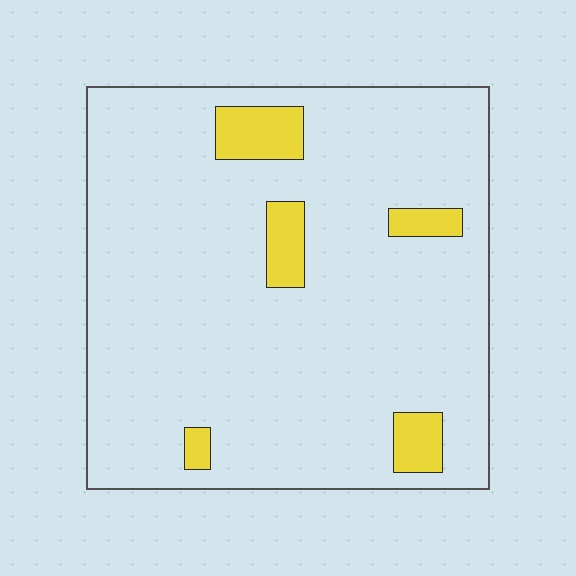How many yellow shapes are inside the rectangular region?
5.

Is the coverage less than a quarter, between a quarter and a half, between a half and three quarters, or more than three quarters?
Less than a quarter.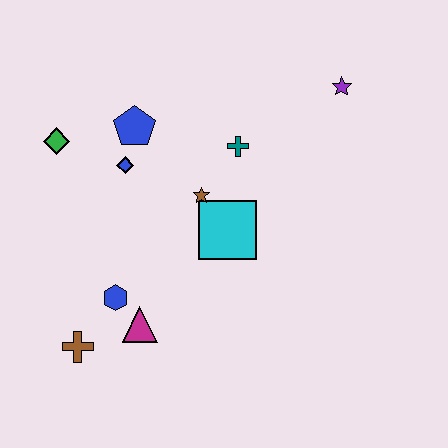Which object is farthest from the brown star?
The brown cross is farthest from the brown star.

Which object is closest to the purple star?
The teal cross is closest to the purple star.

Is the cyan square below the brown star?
Yes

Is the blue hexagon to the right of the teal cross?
No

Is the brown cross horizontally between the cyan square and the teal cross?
No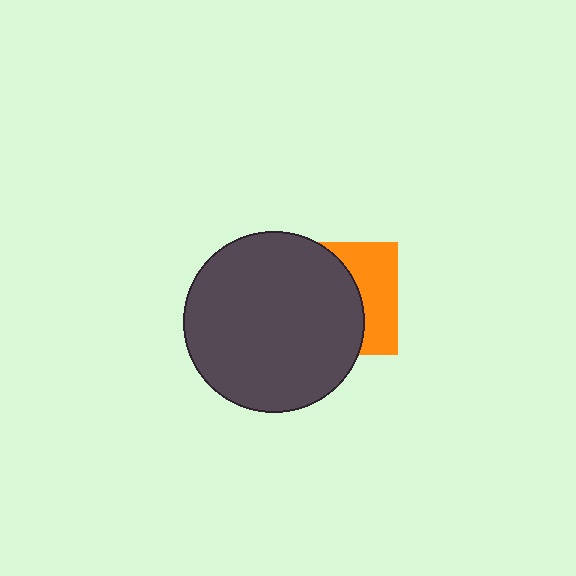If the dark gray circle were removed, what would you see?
You would see the complete orange square.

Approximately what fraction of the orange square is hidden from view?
Roughly 62% of the orange square is hidden behind the dark gray circle.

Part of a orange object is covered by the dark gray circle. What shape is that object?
It is a square.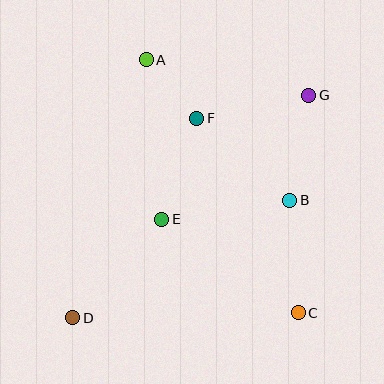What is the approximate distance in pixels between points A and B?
The distance between A and B is approximately 201 pixels.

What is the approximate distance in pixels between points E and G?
The distance between E and G is approximately 192 pixels.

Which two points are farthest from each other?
Points D and G are farthest from each other.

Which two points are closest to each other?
Points A and F are closest to each other.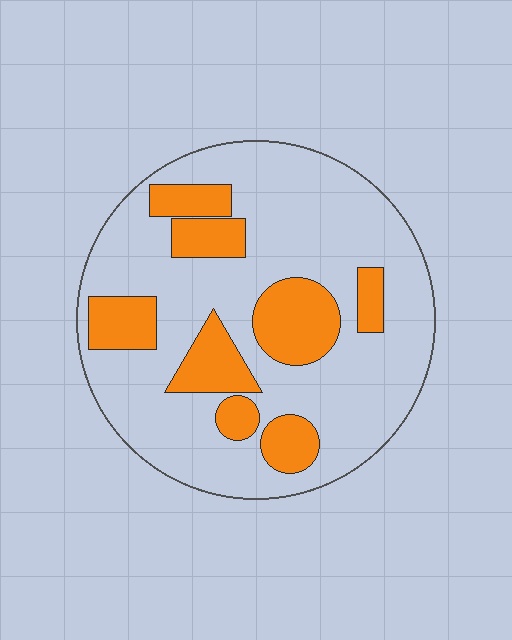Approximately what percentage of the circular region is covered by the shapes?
Approximately 25%.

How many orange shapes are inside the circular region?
8.